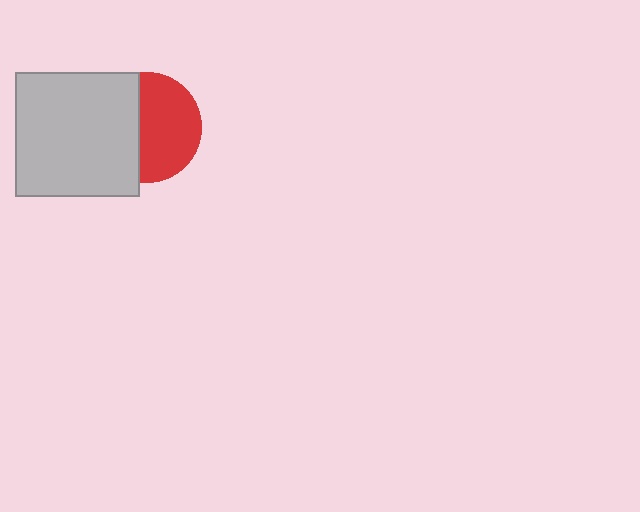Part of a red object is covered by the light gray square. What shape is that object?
It is a circle.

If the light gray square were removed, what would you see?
You would see the complete red circle.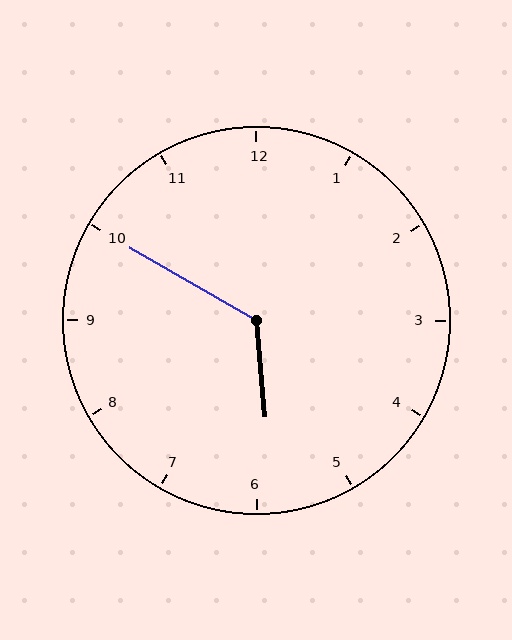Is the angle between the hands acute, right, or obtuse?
It is obtuse.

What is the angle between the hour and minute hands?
Approximately 125 degrees.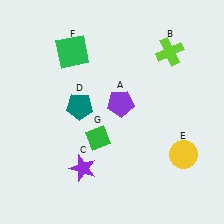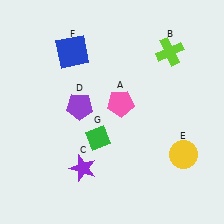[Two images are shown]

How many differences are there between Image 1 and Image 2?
There are 3 differences between the two images.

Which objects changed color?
A changed from purple to pink. D changed from teal to purple. F changed from green to blue.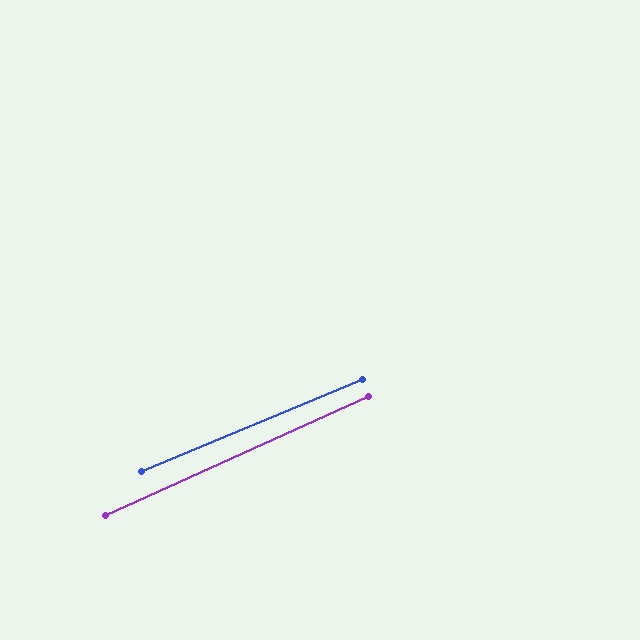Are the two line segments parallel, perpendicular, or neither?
Parallel — their directions differ by only 1.6°.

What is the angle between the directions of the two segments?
Approximately 2 degrees.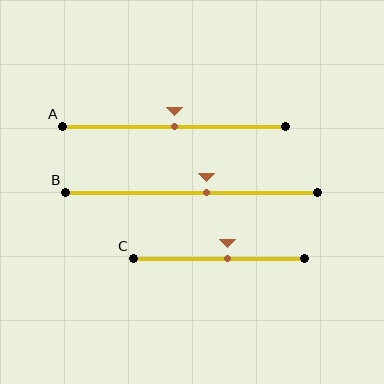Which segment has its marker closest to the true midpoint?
Segment A has its marker closest to the true midpoint.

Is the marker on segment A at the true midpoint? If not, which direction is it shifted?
Yes, the marker on segment A is at the true midpoint.